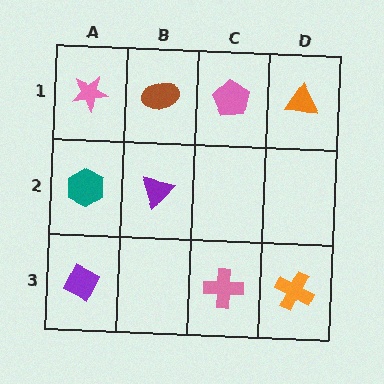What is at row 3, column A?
A purple diamond.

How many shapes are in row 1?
4 shapes.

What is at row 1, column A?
A pink star.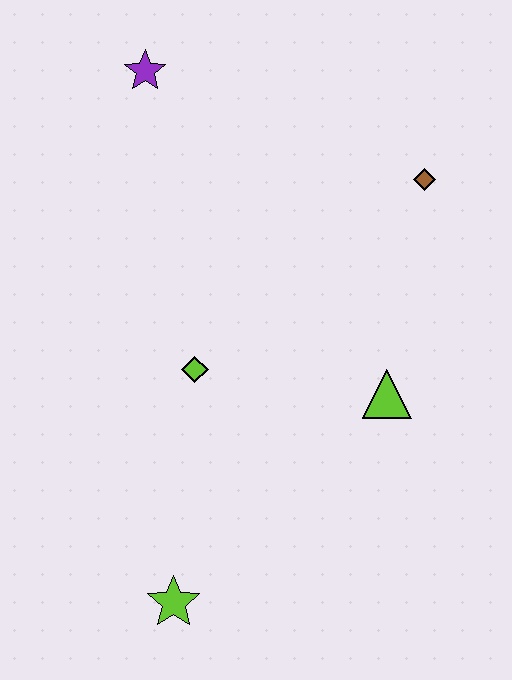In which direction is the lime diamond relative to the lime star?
The lime diamond is above the lime star.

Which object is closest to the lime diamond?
The lime triangle is closest to the lime diamond.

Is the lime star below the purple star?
Yes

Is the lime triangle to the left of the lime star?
No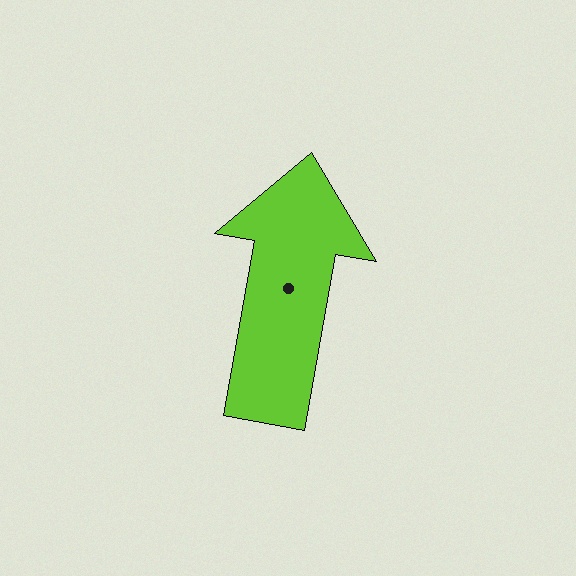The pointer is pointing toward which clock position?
Roughly 12 o'clock.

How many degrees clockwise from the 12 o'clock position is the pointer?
Approximately 10 degrees.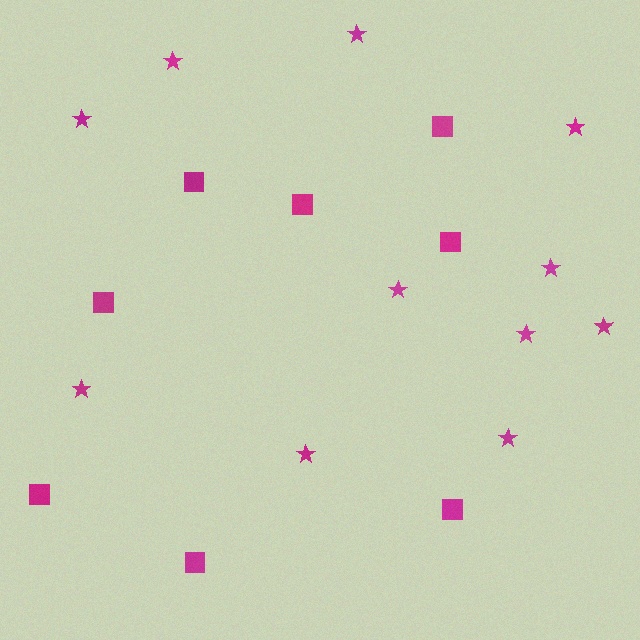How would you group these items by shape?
There are 2 groups: one group of squares (8) and one group of stars (11).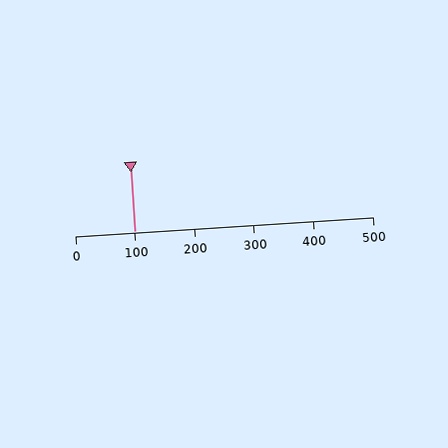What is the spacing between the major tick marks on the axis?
The major ticks are spaced 100 apart.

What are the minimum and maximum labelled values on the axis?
The axis runs from 0 to 500.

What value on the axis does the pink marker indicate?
The marker indicates approximately 100.